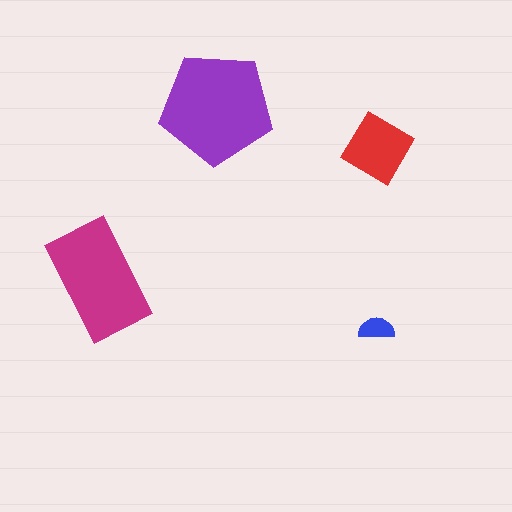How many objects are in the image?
There are 4 objects in the image.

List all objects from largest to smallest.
The purple pentagon, the magenta rectangle, the red diamond, the blue semicircle.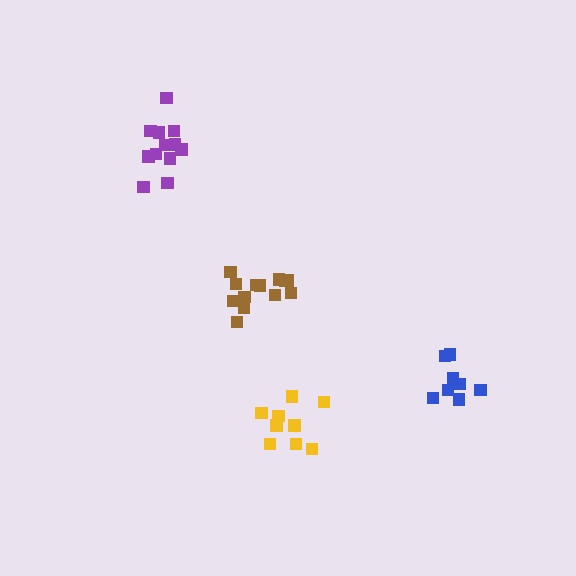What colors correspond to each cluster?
The clusters are colored: yellow, brown, purple, blue.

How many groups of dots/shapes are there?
There are 4 groups.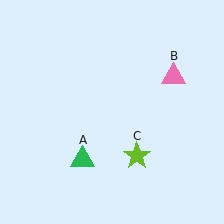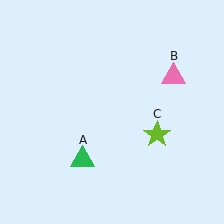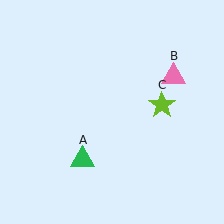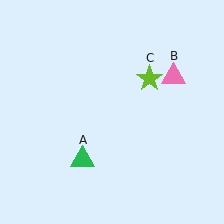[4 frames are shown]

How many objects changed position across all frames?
1 object changed position: lime star (object C).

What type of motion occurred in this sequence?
The lime star (object C) rotated counterclockwise around the center of the scene.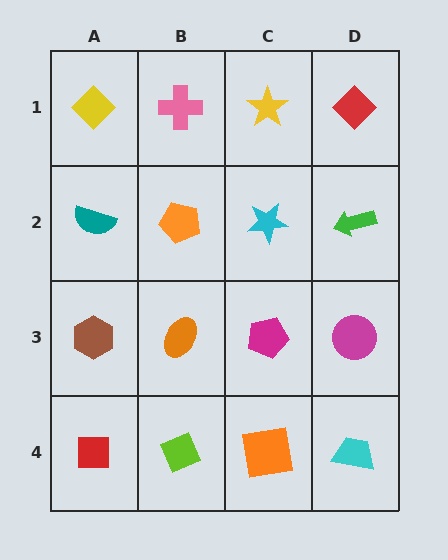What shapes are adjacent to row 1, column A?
A teal semicircle (row 2, column A), a pink cross (row 1, column B).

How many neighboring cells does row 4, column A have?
2.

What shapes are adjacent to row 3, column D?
A green arrow (row 2, column D), a cyan trapezoid (row 4, column D), a magenta pentagon (row 3, column C).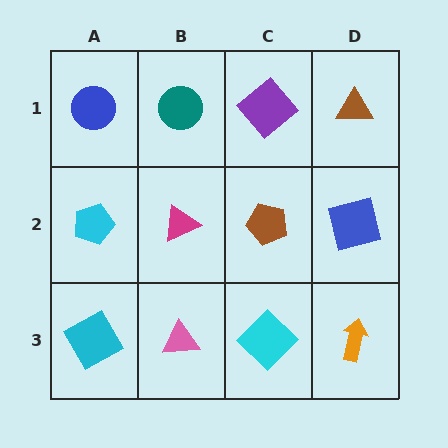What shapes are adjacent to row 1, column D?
A blue square (row 2, column D), a purple diamond (row 1, column C).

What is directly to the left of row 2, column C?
A magenta triangle.